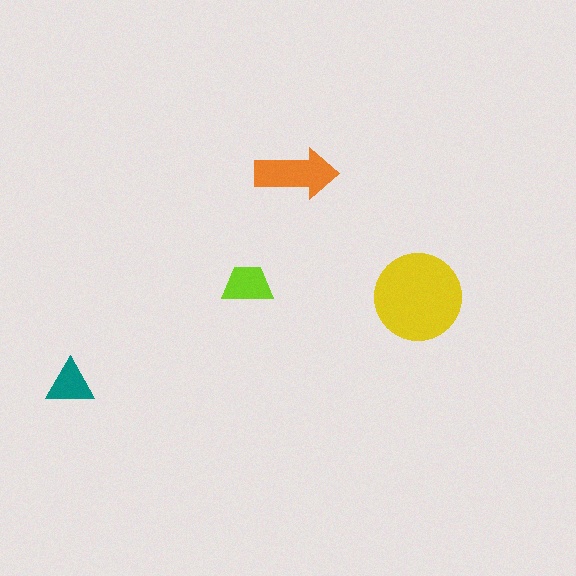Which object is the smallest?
The teal triangle.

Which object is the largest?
The yellow circle.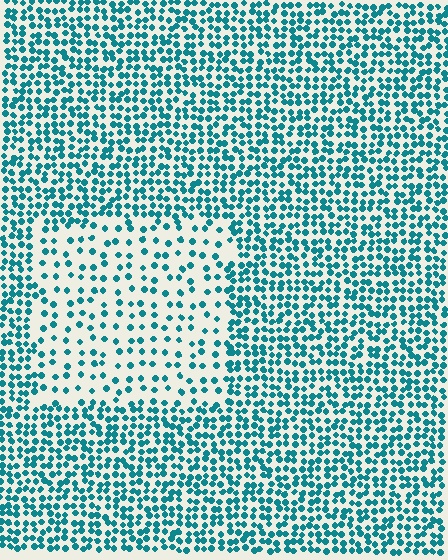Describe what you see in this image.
The image contains small teal elements arranged at two different densities. A rectangle-shaped region is visible where the elements are less densely packed than the surrounding area.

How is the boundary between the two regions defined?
The boundary is defined by a change in element density (approximately 2.3x ratio). All elements are the same color, size, and shape.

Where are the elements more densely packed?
The elements are more densely packed outside the rectangle boundary.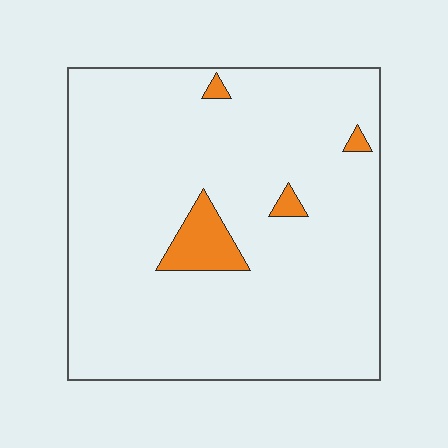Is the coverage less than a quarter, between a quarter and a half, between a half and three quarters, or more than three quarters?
Less than a quarter.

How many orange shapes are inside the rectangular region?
4.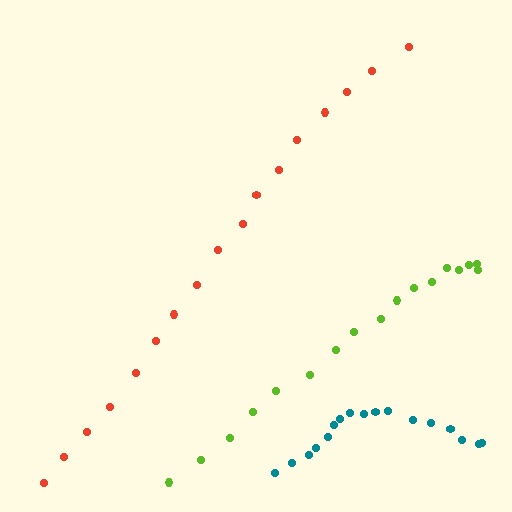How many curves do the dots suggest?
There are 3 distinct paths.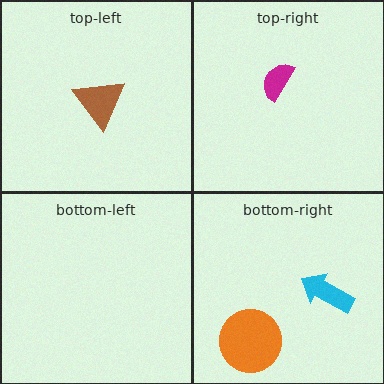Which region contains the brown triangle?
The top-left region.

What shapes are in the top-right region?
The magenta semicircle.